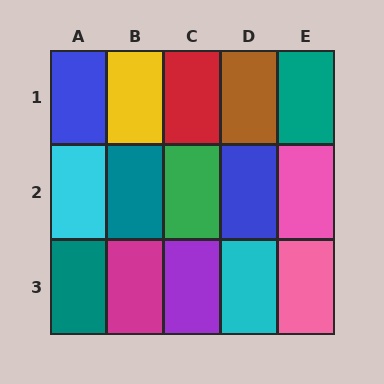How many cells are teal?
3 cells are teal.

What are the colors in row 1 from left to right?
Blue, yellow, red, brown, teal.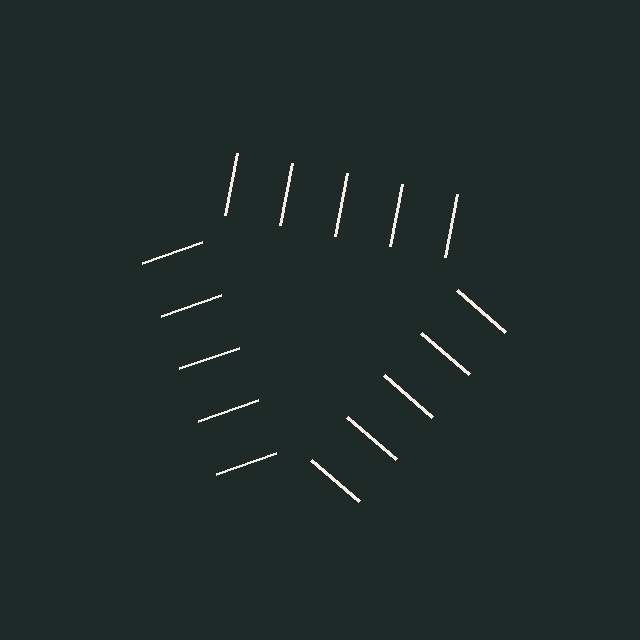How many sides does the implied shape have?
3 sides — the line-ends trace a triangle.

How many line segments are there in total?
15 — 5 along each of the 3 edges.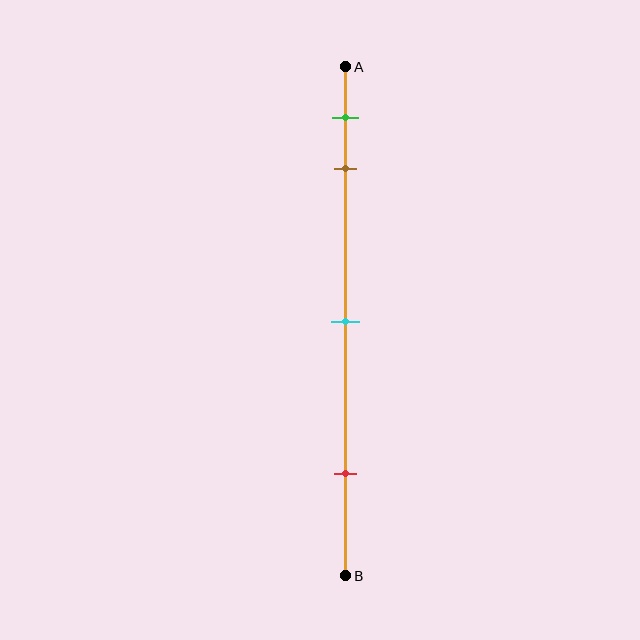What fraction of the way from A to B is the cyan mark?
The cyan mark is approximately 50% (0.5) of the way from A to B.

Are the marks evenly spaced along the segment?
No, the marks are not evenly spaced.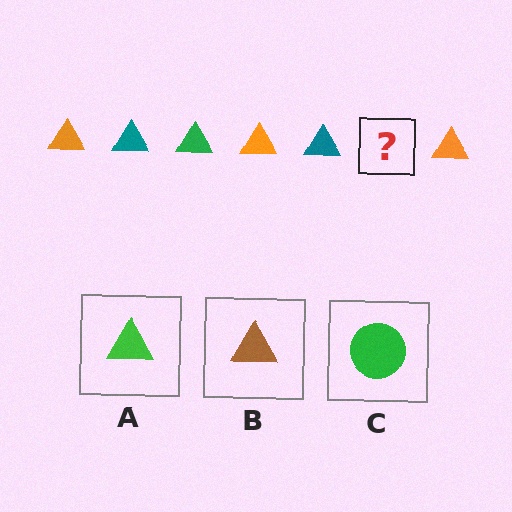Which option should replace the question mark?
Option A.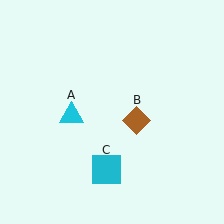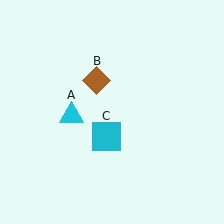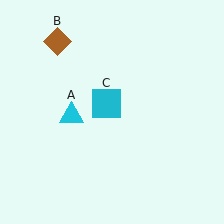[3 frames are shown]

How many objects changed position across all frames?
2 objects changed position: brown diamond (object B), cyan square (object C).